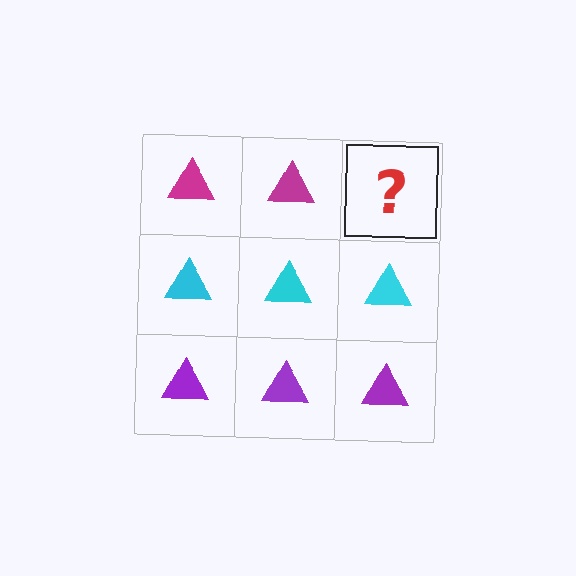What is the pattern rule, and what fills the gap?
The rule is that each row has a consistent color. The gap should be filled with a magenta triangle.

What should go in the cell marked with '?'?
The missing cell should contain a magenta triangle.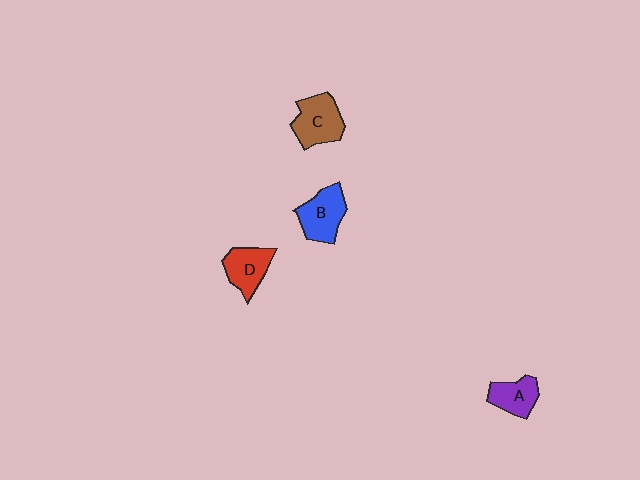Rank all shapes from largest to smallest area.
From largest to smallest: C (brown), B (blue), D (red), A (purple).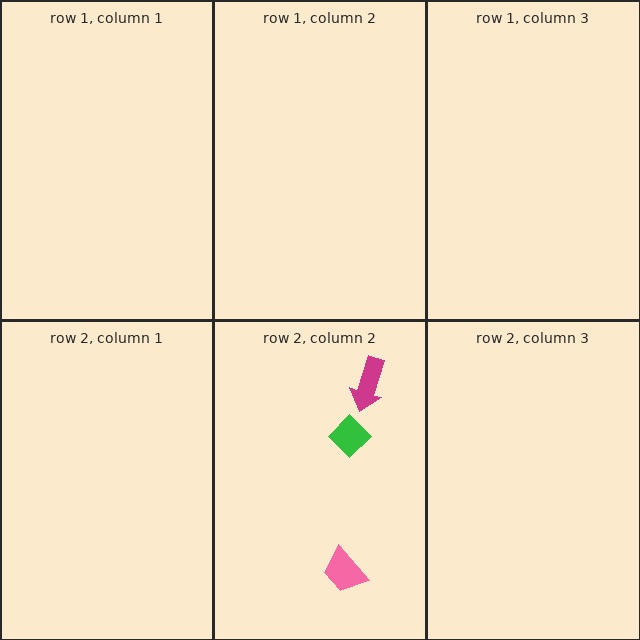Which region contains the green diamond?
The row 2, column 2 region.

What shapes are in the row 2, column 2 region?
The green diamond, the pink trapezoid, the magenta arrow.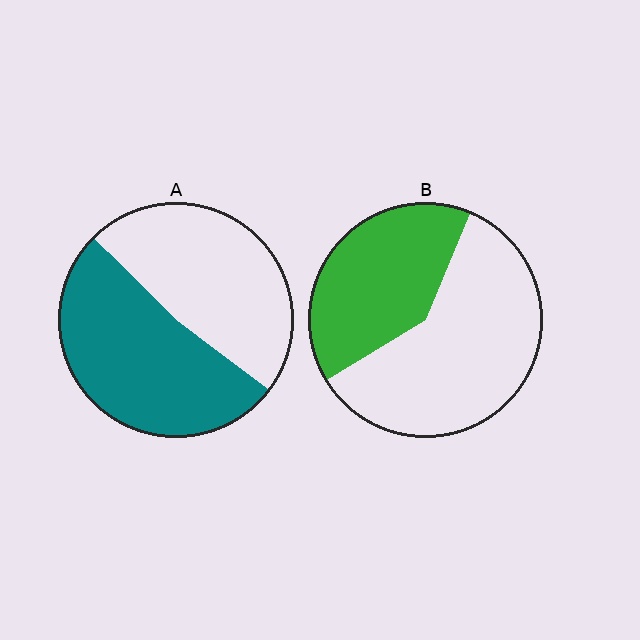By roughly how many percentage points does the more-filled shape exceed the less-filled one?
By roughly 10 percentage points (A over B).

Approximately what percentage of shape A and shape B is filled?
A is approximately 50% and B is approximately 40%.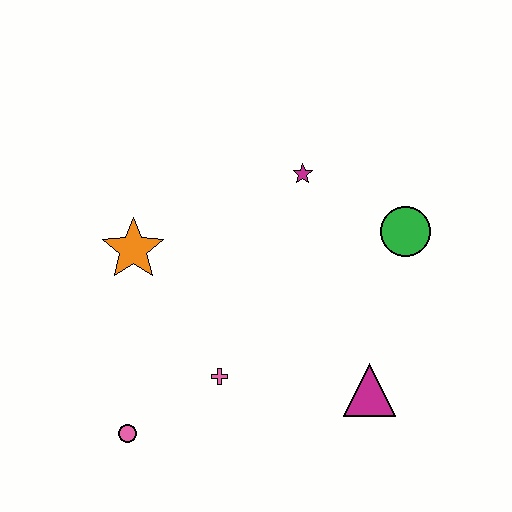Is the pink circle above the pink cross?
No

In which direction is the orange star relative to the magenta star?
The orange star is to the left of the magenta star.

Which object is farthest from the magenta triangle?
The orange star is farthest from the magenta triangle.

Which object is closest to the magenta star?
The green circle is closest to the magenta star.